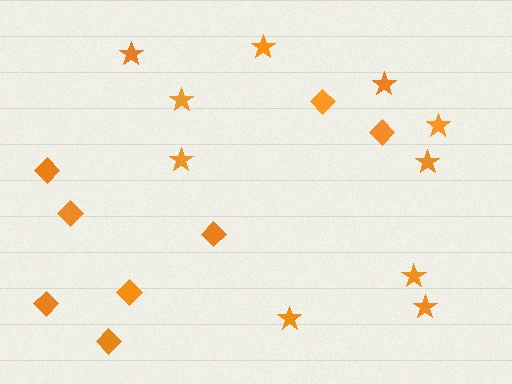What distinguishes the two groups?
There are 2 groups: one group of diamonds (8) and one group of stars (10).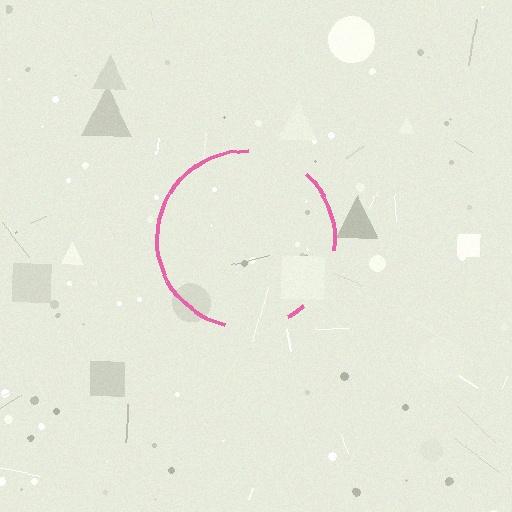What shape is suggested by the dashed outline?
The dashed outline suggests a circle.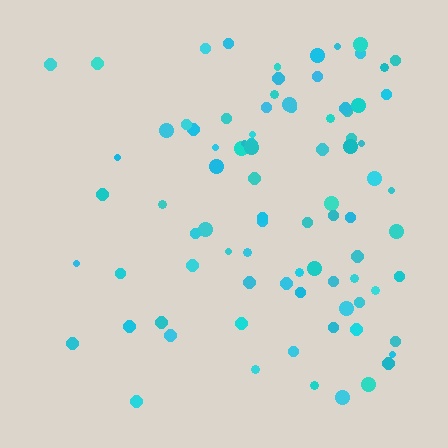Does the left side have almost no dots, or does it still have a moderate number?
Still a moderate number, just noticeably fewer than the right.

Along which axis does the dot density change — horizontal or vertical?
Horizontal.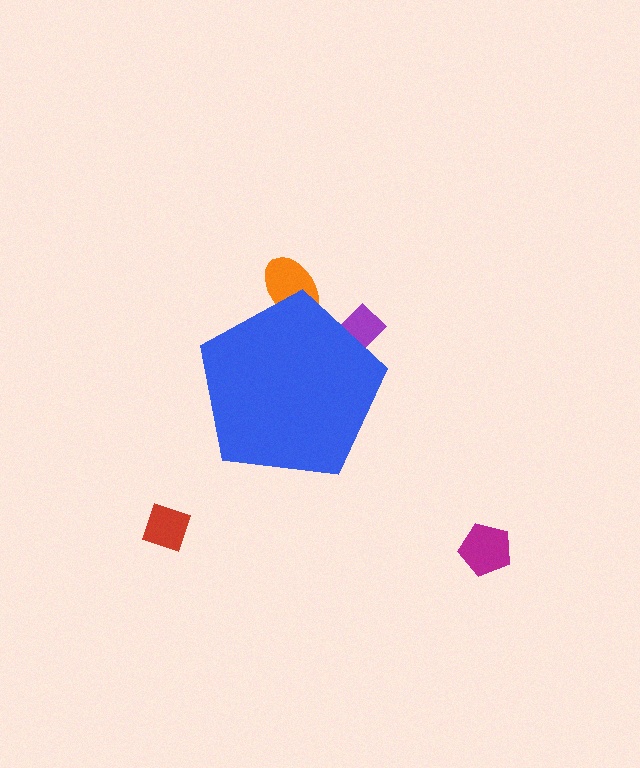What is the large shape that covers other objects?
A blue pentagon.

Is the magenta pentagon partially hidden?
No, the magenta pentagon is fully visible.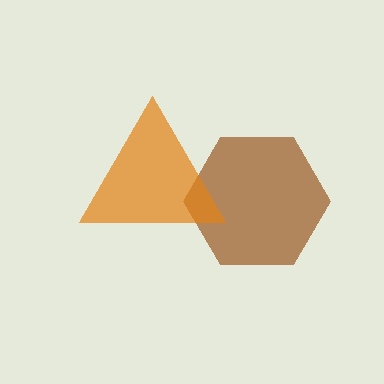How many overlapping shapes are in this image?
There are 2 overlapping shapes in the image.